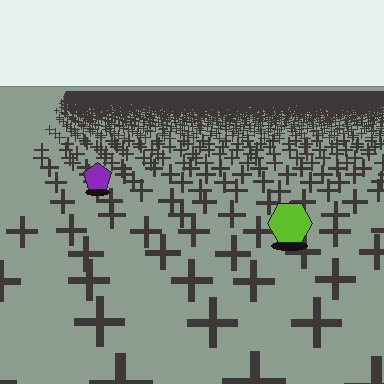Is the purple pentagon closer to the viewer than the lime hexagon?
No. The lime hexagon is closer — you can tell from the texture gradient: the ground texture is coarser near it.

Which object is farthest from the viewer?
The purple pentagon is farthest from the viewer. It appears smaller and the ground texture around it is denser.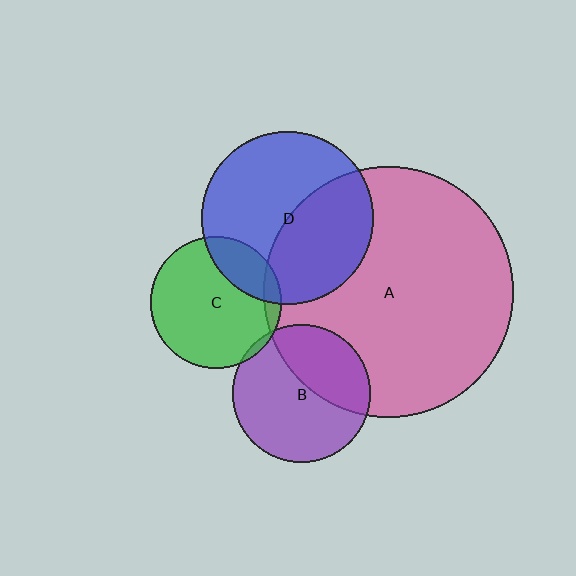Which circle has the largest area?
Circle A (pink).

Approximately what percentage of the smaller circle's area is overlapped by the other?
Approximately 20%.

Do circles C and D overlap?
Yes.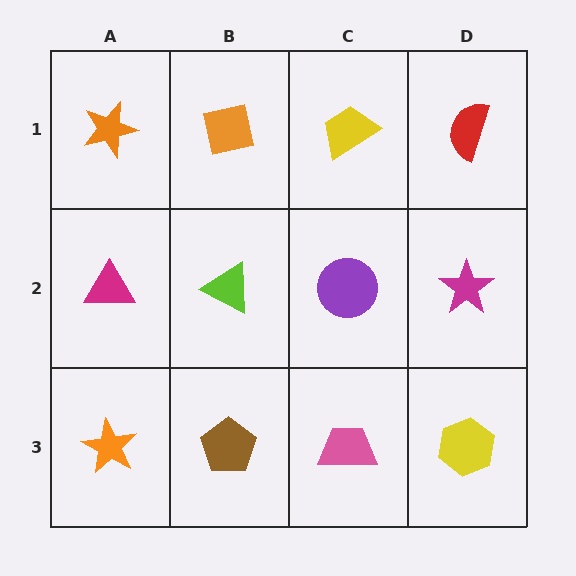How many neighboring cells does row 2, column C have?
4.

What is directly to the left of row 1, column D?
A yellow trapezoid.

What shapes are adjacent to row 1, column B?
A lime triangle (row 2, column B), an orange star (row 1, column A), a yellow trapezoid (row 1, column C).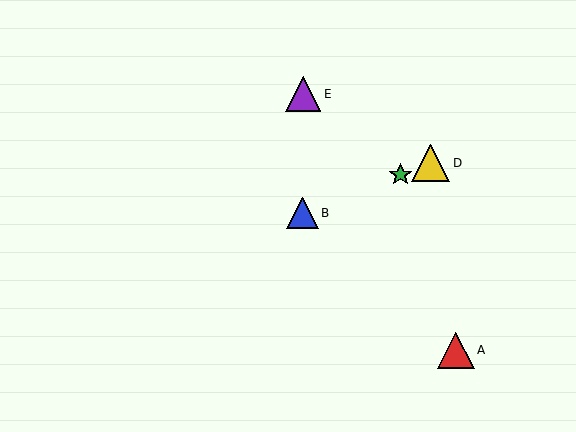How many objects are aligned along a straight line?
3 objects (B, C, D) are aligned along a straight line.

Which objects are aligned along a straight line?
Objects B, C, D are aligned along a straight line.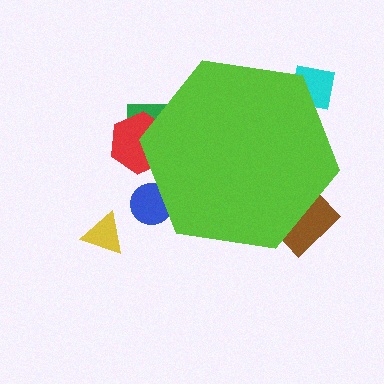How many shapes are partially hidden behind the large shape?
5 shapes are partially hidden.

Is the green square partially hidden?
Yes, the green square is partially hidden behind the lime hexagon.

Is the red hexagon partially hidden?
Yes, the red hexagon is partially hidden behind the lime hexagon.